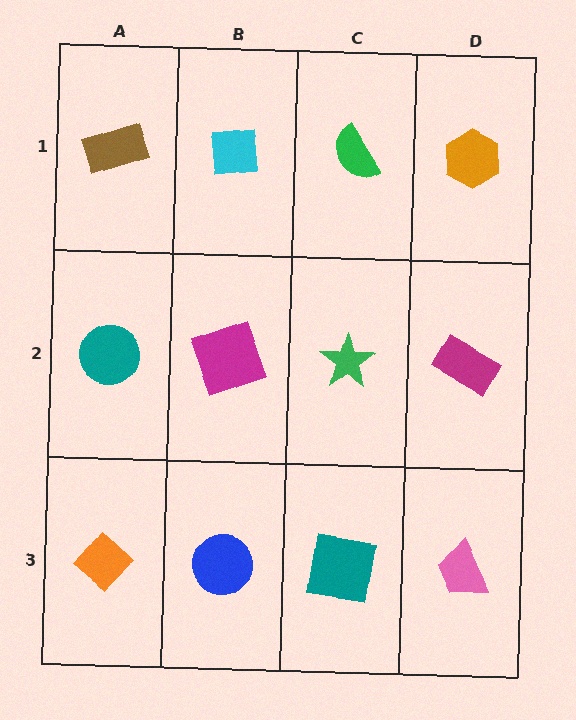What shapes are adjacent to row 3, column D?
A magenta rectangle (row 2, column D), a teal square (row 3, column C).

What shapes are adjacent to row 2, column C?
A green semicircle (row 1, column C), a teal square (row 3, column C), a magenta square (row 2, column B), a magenta rectangle (row 2, column D).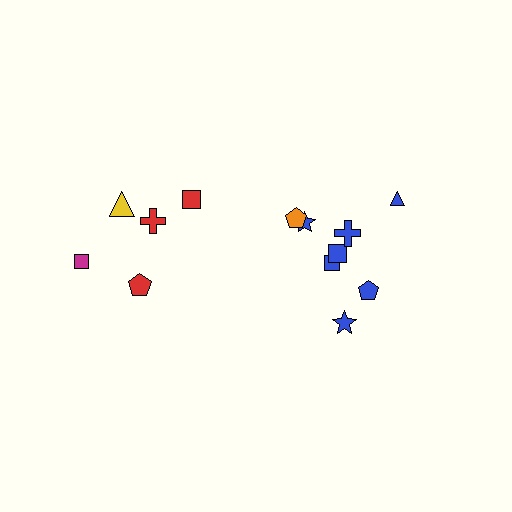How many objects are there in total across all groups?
There are 13 objects.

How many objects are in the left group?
There are 5 objects.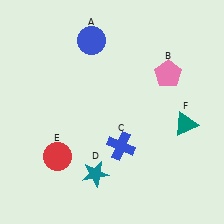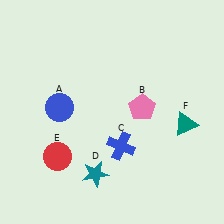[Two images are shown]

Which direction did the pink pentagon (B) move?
The pink pentagon (B) moved down.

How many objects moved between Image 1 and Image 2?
2 objects moved between the two images.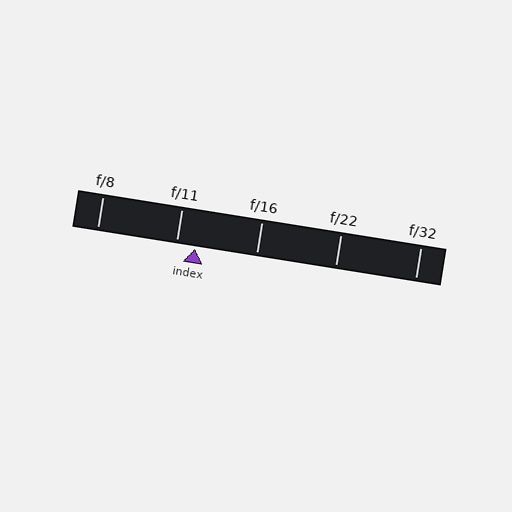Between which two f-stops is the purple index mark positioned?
The index mark is between f/11 and f/16.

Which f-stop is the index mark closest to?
The index mark is closest to f/11.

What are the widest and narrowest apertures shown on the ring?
The widest aperture shown is f/8 and the narrowest is f/32.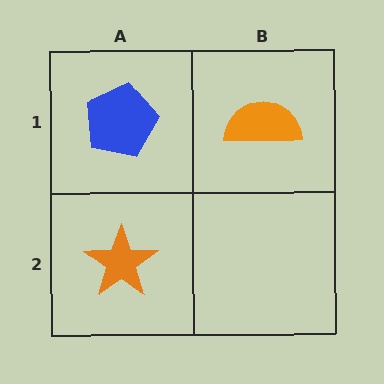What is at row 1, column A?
A blue pentagon.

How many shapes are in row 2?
1 shape.